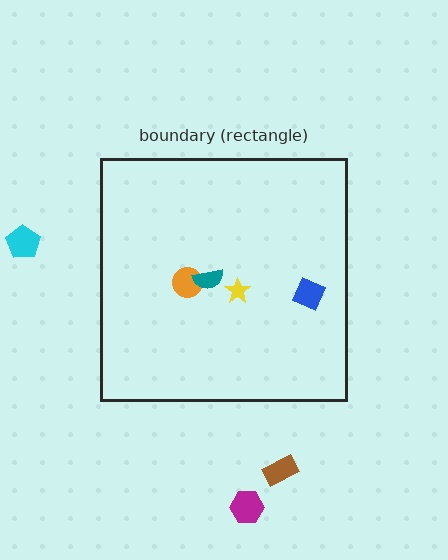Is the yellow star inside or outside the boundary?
Inside.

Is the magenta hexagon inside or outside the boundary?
Outside.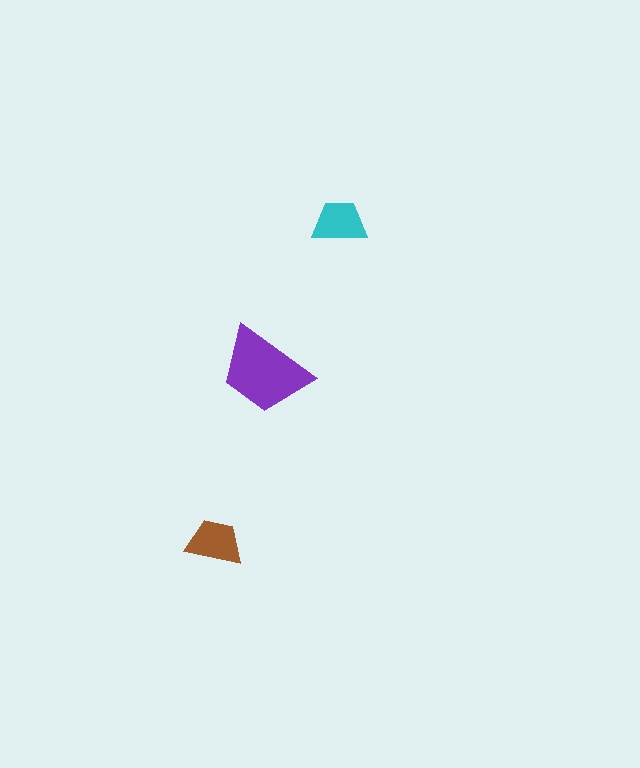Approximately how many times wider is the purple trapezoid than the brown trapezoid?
About 1.5 times wider.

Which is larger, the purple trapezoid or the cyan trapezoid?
The purple one.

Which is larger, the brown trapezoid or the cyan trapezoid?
The brown one.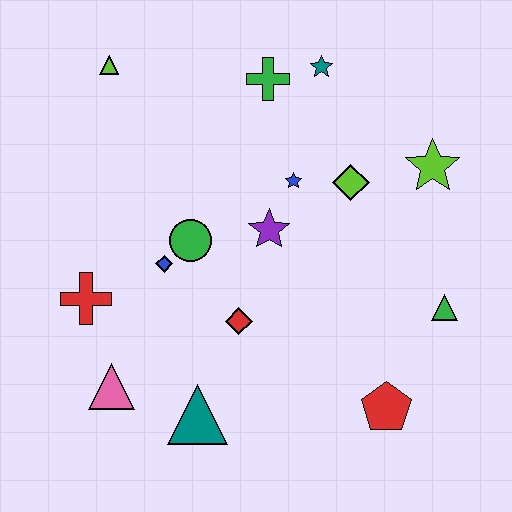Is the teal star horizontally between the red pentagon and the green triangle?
No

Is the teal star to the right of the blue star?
Yes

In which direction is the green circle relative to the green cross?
The green circle is below the green cross.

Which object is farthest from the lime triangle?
The red pentagon is farthest from the lime triangle.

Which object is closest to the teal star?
The green cross is closest to the teal star.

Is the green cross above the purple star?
Yes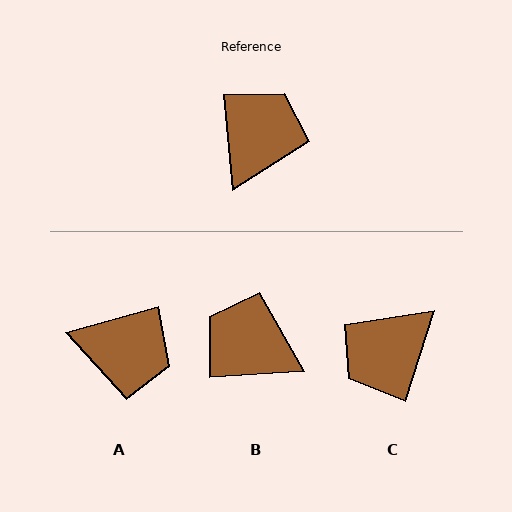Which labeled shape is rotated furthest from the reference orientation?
C, about 157 degrees away.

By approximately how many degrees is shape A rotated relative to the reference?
Approximately 80 degrees clockwise.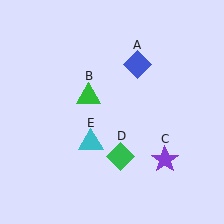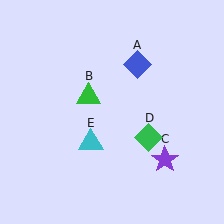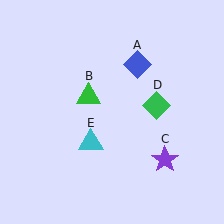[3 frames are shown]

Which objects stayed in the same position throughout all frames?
Blue diamond (object A) and green triangle (object B) and purple star (object C) and cyan triangle (object E) remained stationary.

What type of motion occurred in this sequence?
The green diamond (object D) rotated counterclockwise around the center of the scene.